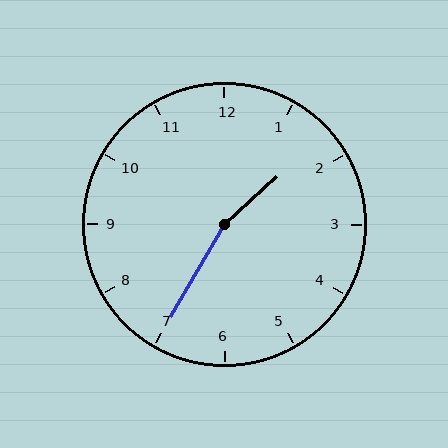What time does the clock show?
1:35.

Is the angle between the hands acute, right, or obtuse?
It is obtuse.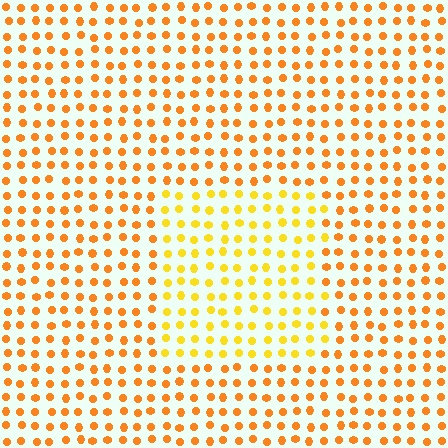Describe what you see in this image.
The image is filled with small orange elements in a uniform arrangement. A rectangle-shaped region is visible where the elements are tinted to a slightly different hue, forming a subtle color boundary.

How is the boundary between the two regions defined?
The boundary is defined purely by a slight shift in hue (about 25 degrees). Spacing, size, and orientation are identical on both sides.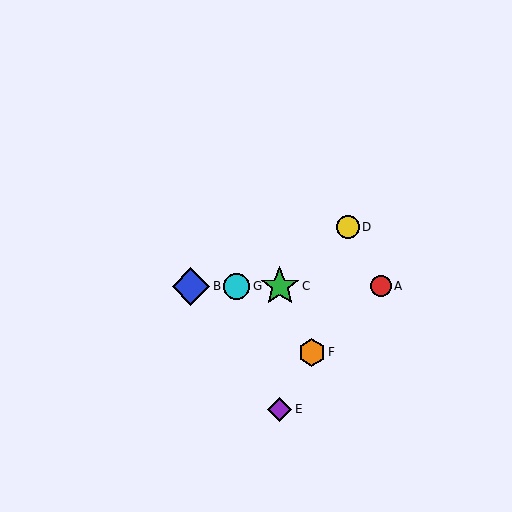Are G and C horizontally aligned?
Yes, both are at y≈286.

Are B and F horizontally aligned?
No, B is at y≈286 and F is at y≈352.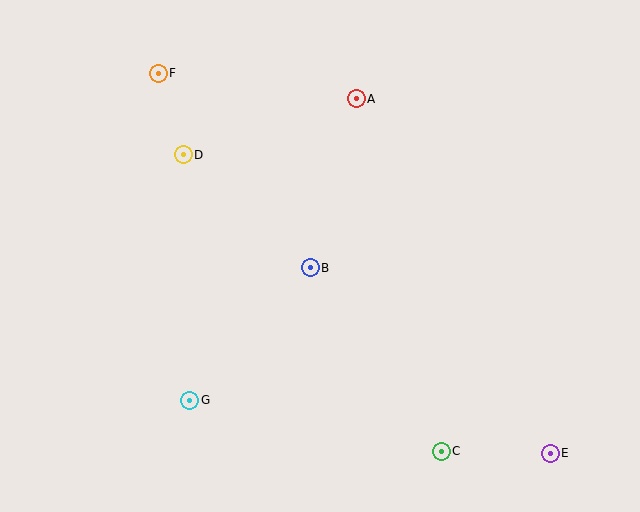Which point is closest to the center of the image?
Point B at (310, 268) is closest to the center.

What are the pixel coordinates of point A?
Point A is at (356, 99).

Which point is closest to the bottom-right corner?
Point E is closest to the bottom-right corner.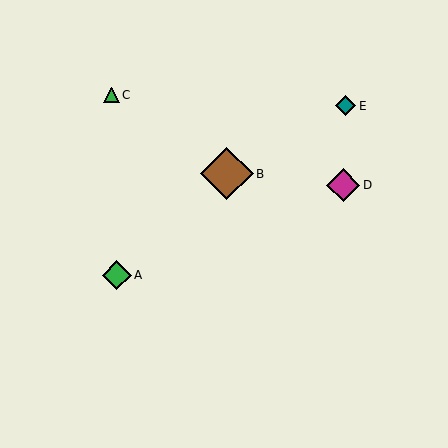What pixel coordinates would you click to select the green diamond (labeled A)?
Click at (117, 275) to select the green diamond A.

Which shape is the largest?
The brown diamond (labeled B) is the largest.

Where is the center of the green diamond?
The center of the green diamond is at (117, 275).